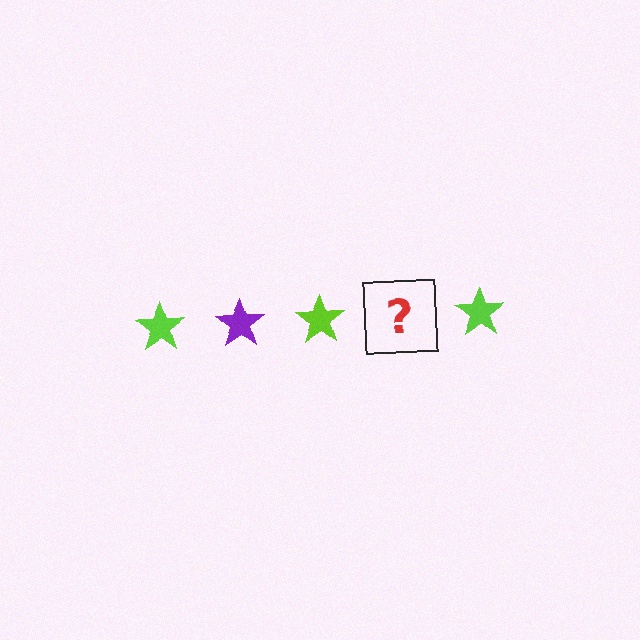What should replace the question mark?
The question mark should be replaced with a purple star.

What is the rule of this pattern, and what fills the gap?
The rule is that the pattern cycles through lime, purple stars. The gap should be filled with a purple star.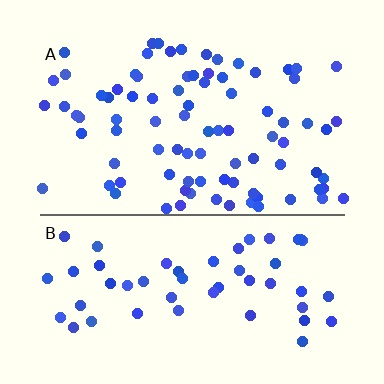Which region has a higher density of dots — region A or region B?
A (the top).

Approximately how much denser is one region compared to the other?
Approximately 1.7× — region A over region B.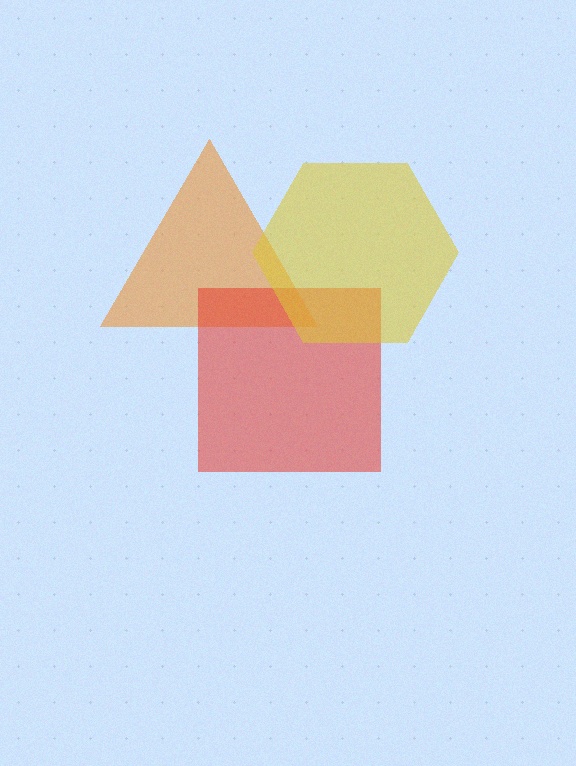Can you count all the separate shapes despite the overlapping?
Yes, there are 3 separate shapes.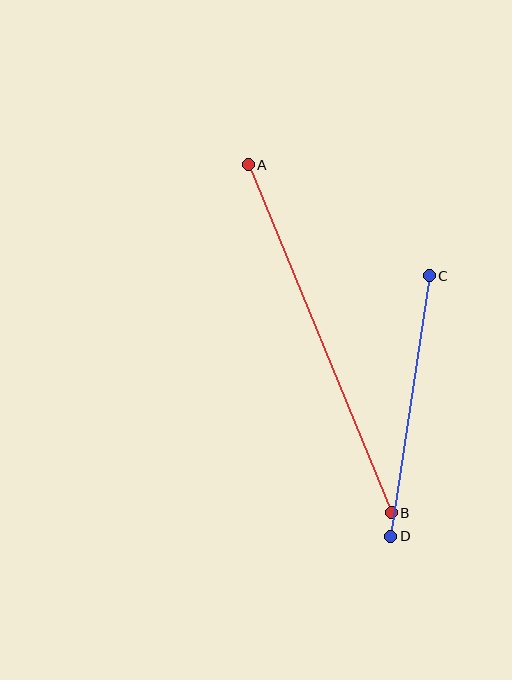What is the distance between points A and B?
The distance is approximately 376 pixels.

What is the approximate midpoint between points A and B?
The midpoint is at approximately (320, 339) pixels.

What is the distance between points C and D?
The distance is approximately 263 pixels.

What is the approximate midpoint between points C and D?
The midpoint is at approximately (410, 406) pixels.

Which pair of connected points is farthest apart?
Points A and B are farthest apart.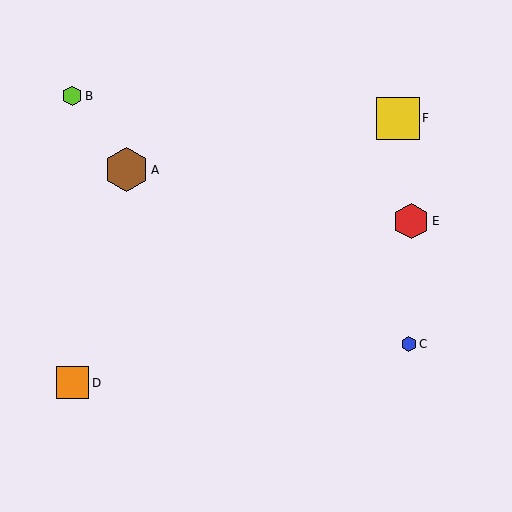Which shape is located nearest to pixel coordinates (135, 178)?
The brown hexagon (labeled A) at (126, 170) is nearest to that location.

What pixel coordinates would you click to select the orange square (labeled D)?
Click at (73, 383) to select the orange square D.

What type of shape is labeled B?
Shape B is a lime hexagon.